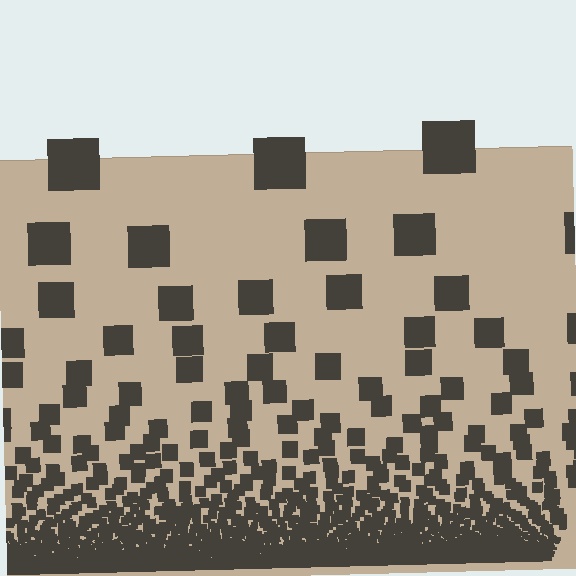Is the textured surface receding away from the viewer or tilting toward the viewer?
The surface appears to tilt toward the viewer. Texture elements get larger and sparser toward the top.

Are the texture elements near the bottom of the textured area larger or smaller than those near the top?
Smaller. The gradient is inverted — elements near the bottom are smaller and denser.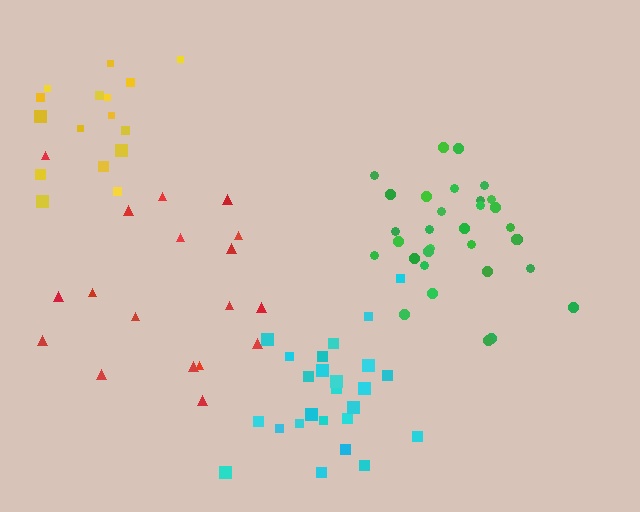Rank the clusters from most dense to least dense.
green, yellow, cyan, red.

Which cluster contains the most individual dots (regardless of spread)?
Green (32).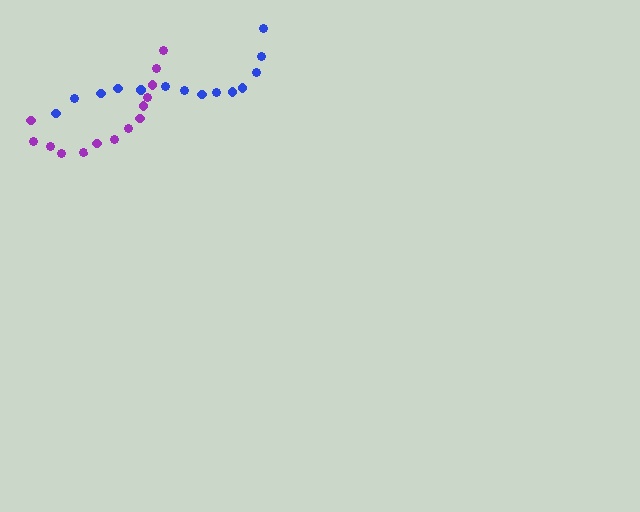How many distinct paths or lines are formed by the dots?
There are 2 distinct paths.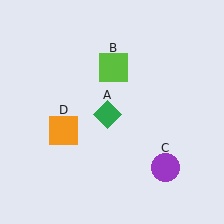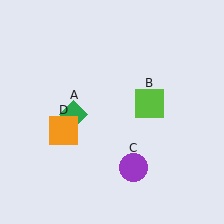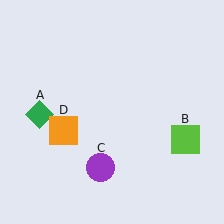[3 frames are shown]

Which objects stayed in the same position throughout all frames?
Orange square (object D) remained stationary.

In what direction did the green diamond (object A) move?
The green diamond (object A) moved left.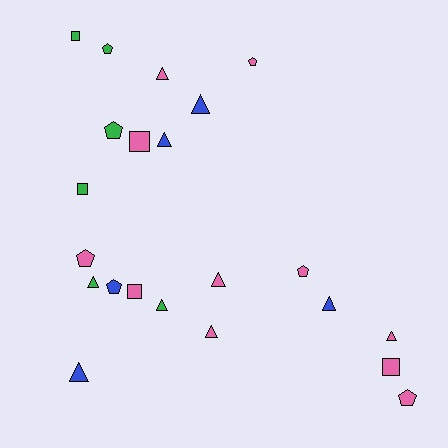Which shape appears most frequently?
Triangle, with 10 objects.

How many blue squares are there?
There are no blue squares.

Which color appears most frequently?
Pink, with 11 objects.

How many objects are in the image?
There are 22 objects.